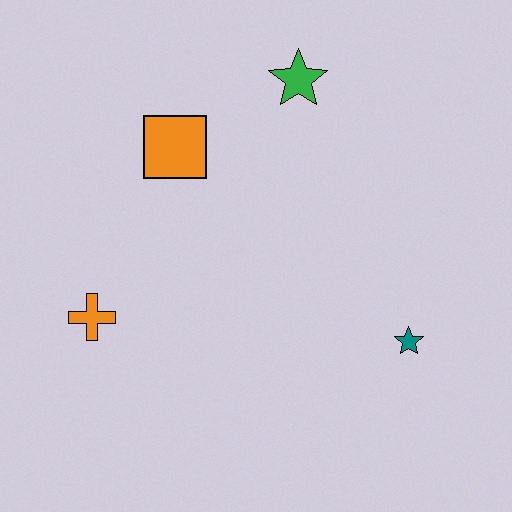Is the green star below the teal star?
No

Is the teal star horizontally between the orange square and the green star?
No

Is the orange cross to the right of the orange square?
No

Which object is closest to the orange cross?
The orange square is closest to the orange cross.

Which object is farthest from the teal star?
The orange cross is farthest from the teal star.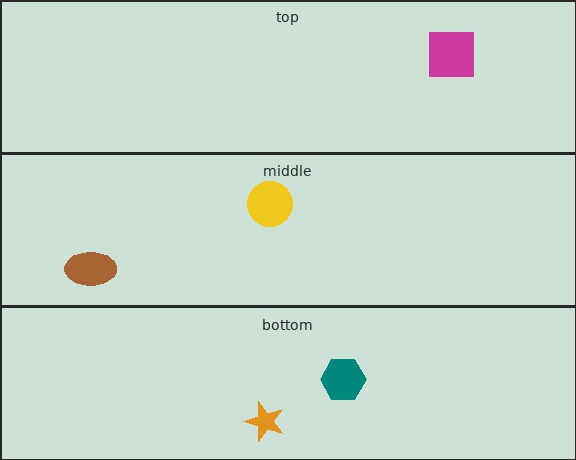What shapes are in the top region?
The magenta square.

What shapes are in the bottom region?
The orange star, the teal hexagon.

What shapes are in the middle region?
The brown ellipse, the yellow circle.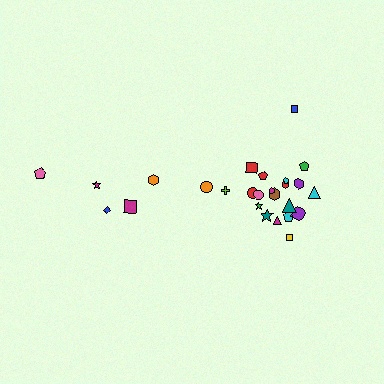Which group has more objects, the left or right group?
The right group.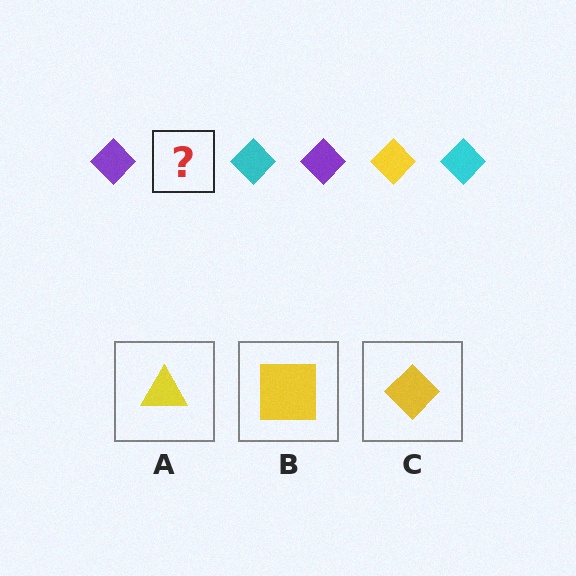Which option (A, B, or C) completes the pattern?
C.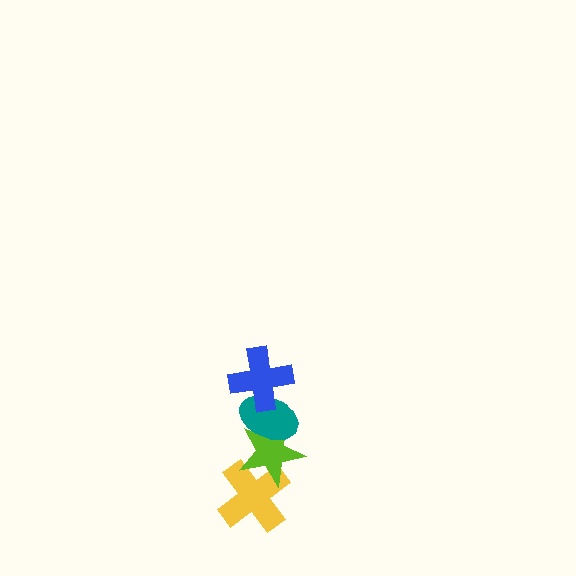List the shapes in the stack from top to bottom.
From top to bottom: the blue cross, the teal ellipse, the lime star, the yellow cross.